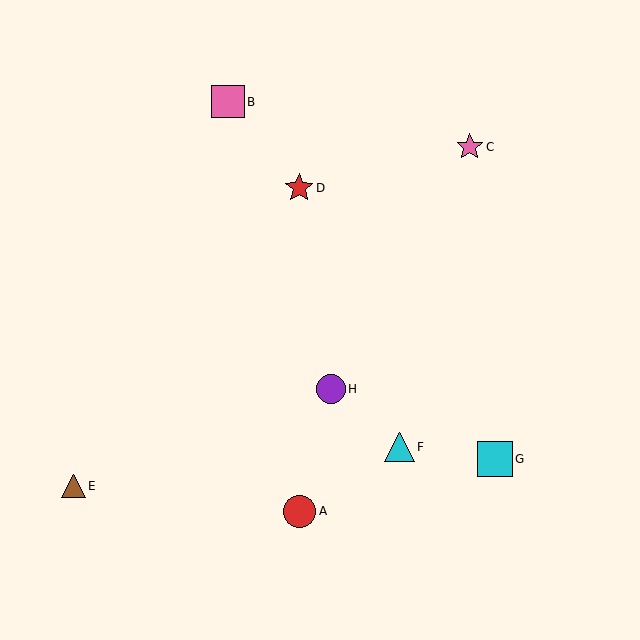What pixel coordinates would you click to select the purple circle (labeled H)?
Click at (331, 389) to select the purple circle H.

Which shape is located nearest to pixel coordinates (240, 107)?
The pink square (labeled B) at (228, 102) is nearest to that location.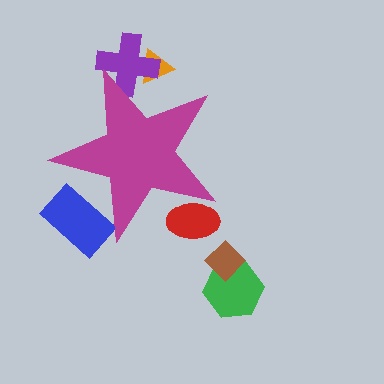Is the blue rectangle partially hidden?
Yes, the blue rectangle is partially hidden behind the magenta star.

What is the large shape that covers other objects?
A magenta star.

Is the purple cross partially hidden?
Yes, the purple cross is partially hidden behind the magenta star.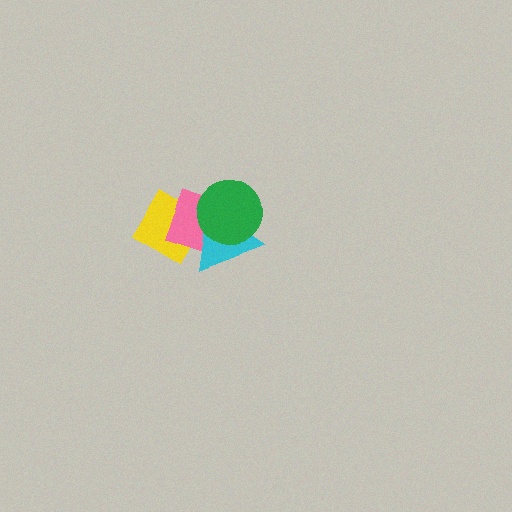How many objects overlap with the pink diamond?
3 objects overlap with the pink diamond.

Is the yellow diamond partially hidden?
Yes, it is partially covered by another shape.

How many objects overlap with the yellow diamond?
3 objects overlap with the yellow diamond.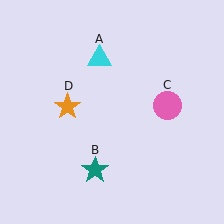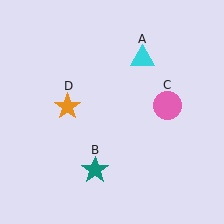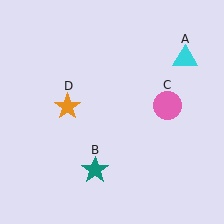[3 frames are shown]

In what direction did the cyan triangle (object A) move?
The cyan triangle (object A) moved right.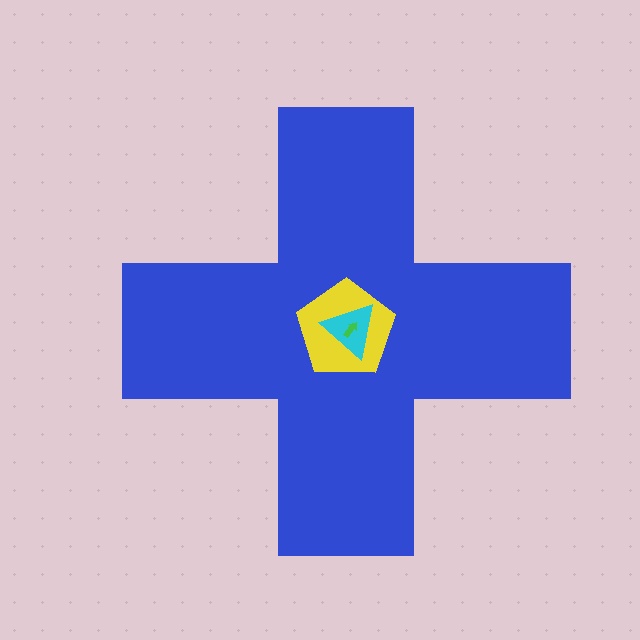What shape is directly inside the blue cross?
The yellow pentagon.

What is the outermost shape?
The blue cross.